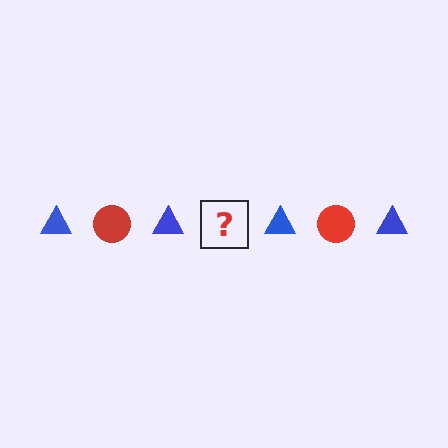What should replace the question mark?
The question mark should be replaced with a red circle.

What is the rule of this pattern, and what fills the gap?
The rule is that the pattern alternates between blue triangle and red circle. The gap should be filled with a red circle.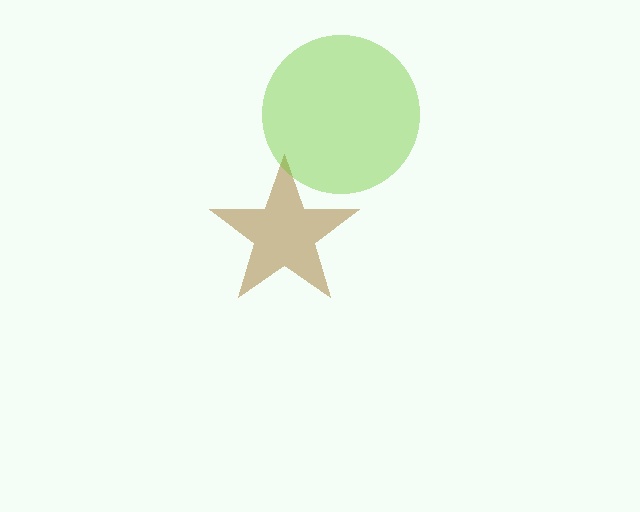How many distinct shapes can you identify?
There are 2 distinct shapes: a brown star, a lime circle.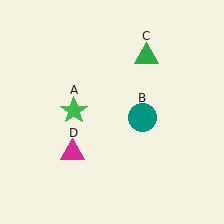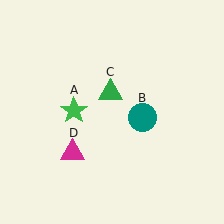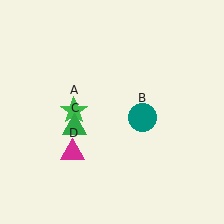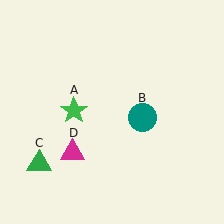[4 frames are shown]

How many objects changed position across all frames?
1 object changed position: green triangle (object C).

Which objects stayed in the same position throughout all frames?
Green star (object A) and teal circle (object B) and magenta triangle (object D) remained stationary.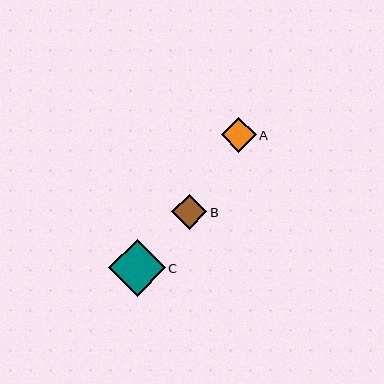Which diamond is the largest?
Diamond C is the largest with a size of approximately 57 pixels.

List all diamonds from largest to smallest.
From largest to smallest: C, B, A.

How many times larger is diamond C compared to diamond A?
Diamond C is approximately 1.6 times the size of diamond A.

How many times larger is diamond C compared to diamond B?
Diamond C is approximately 1.6 times the size of diamond B.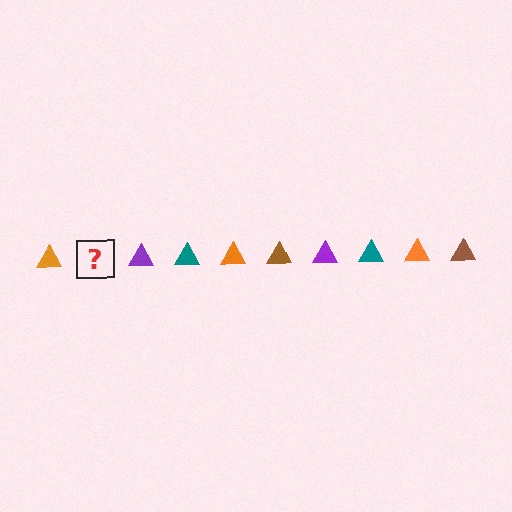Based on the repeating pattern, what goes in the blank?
The blank should be a brown triangle.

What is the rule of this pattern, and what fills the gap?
The rule is that the pattern cycles through orange, brown, purple, teal triangles. The gap should be filled with a brown triangle.